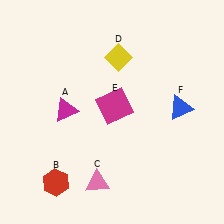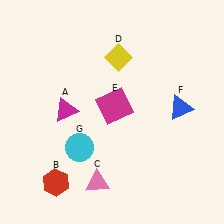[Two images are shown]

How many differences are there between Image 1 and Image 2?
There is 1 difference between the two images.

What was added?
A cyan circle (G) was added in Image 2.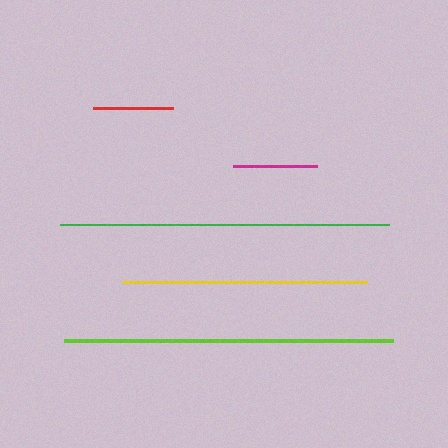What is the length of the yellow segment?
The yellow segment is approximately 245 pixels long.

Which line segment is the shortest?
The red line is the shortest at approximately 80 pixels.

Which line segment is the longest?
The green line is the longest at approximately 329 pixels.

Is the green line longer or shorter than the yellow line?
The green line is longer than the yellow line.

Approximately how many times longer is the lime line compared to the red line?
The lime line is approximately 4.1 times the length of the red line.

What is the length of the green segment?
The green segment is approximately 329 pixels long.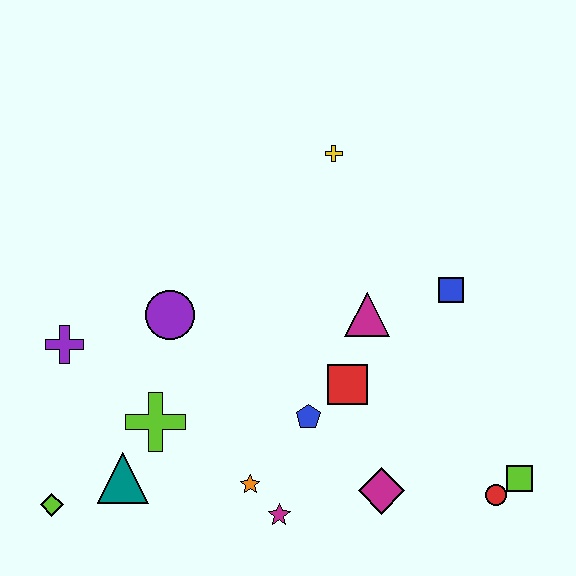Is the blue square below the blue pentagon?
No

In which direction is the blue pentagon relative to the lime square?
The blue pentagon is to the left of the lime square.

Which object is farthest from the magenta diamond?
The purple cross is farthest from the magenta diamond.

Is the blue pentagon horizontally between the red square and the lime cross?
Yes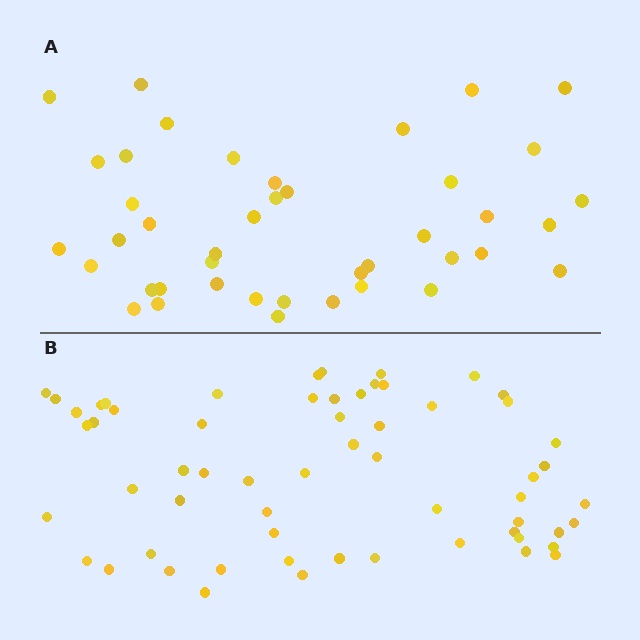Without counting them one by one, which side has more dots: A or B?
Region B (the bottom region) has more dots.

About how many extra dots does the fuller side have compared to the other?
Region B has approximately 20 more dots than region A.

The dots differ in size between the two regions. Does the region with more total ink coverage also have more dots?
No. Region A has more total ink coverage because its dots are larger, but region B actually contains more individual dots. Total area can be misleading — the number of items is what matters here.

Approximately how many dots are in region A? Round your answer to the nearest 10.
About 40 dots. (The exact count is 42, which rounds to 40.)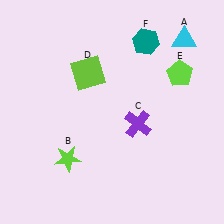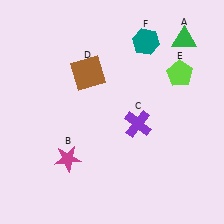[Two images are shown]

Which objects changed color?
A changed from cyan to green. B changed from lime to magenta. D changed from lime to brown.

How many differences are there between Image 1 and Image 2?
There are 3 differences between the two images.